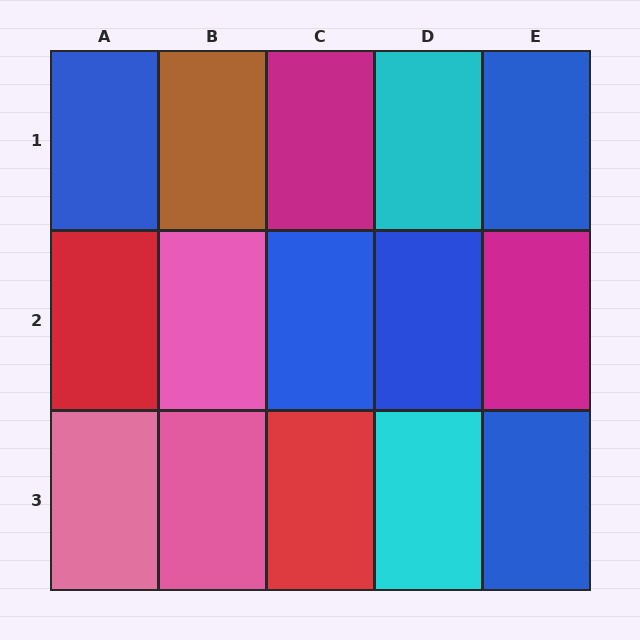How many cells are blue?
5 cells are blue.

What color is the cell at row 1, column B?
Brown.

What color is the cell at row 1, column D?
Cyan.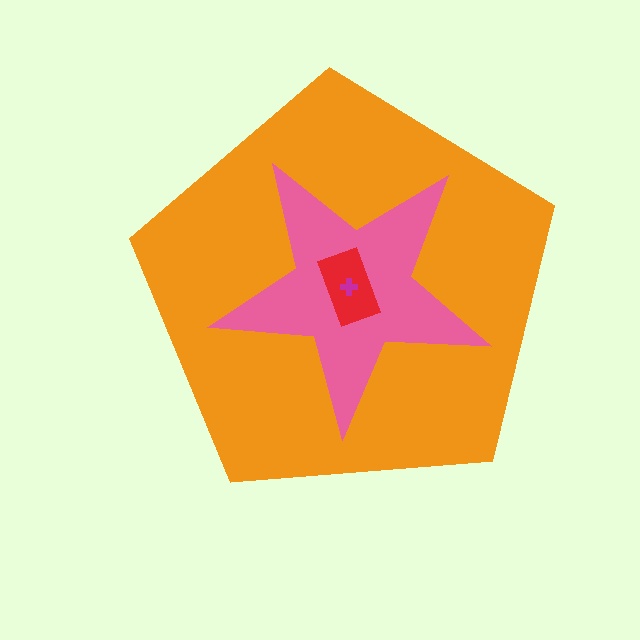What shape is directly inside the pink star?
The red rectangle.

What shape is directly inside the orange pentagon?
The pink star.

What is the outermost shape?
The orange pentagon.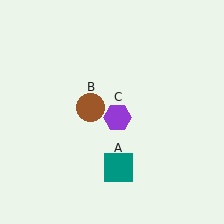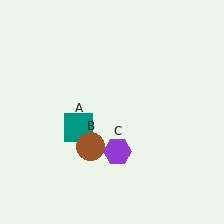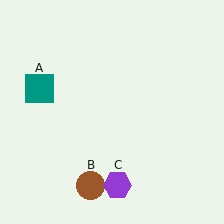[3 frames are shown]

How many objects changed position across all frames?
3 objects changed position: teal square (object A), brown circle (object B), purple hexagon (object C).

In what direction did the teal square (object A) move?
The teal square (object A) moved up and to the left.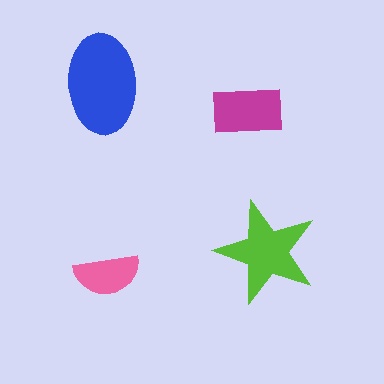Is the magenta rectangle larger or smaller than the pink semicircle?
Larger.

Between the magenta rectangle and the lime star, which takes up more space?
The lime star.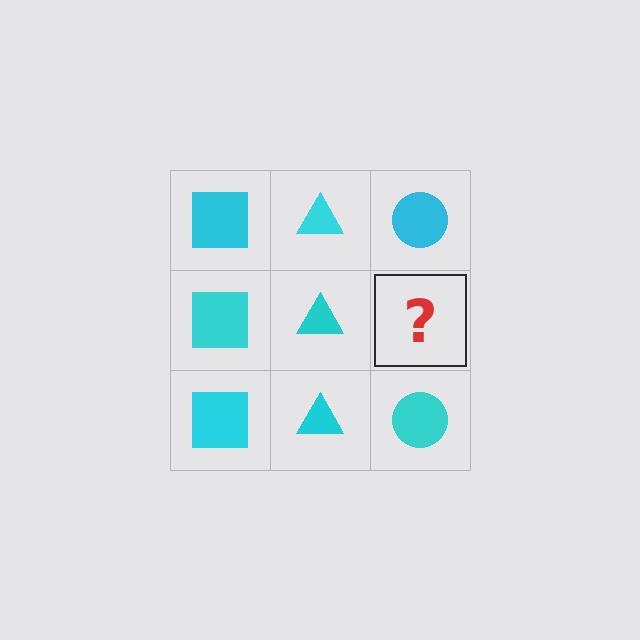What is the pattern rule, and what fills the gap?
The rule is that each column has a consistent shape. The gap should be filled with a cyan circle.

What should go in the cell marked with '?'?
The missing cell should contain a cyan circle.